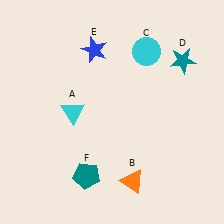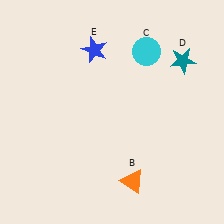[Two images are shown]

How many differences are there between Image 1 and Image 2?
There are 2 differences between the two images.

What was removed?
The cyan triangle (A), the teal pentagon (F) were removed in Image 2.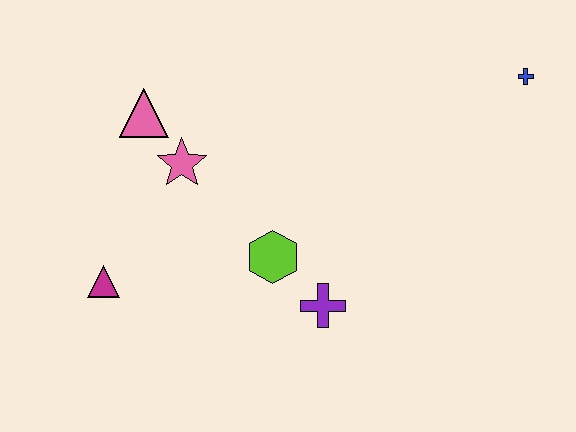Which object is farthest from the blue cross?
The magenta triangle is farthest from the blue cross.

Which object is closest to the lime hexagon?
The purple cross is closest to the lime hexagon.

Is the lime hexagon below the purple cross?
No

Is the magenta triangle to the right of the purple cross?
No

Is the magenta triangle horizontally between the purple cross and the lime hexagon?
No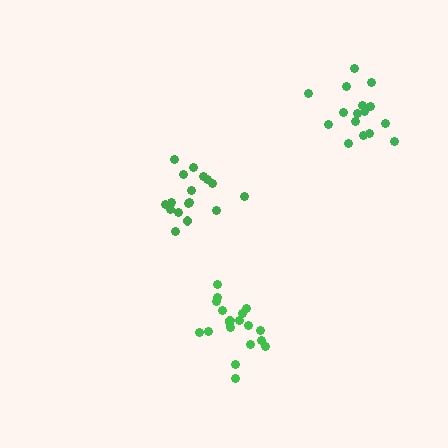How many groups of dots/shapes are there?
There are 3 groups.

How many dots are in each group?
Group 1: 17 dots, Group 2: 19 dots, Group 3: 16 dots (52 total).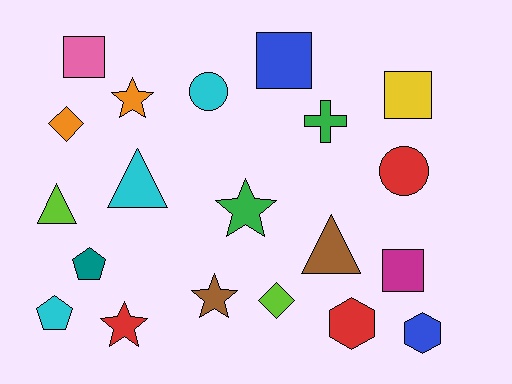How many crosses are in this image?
There is 1 cross.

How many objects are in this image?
There are 20 objects.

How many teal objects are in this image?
There is 1 teal object.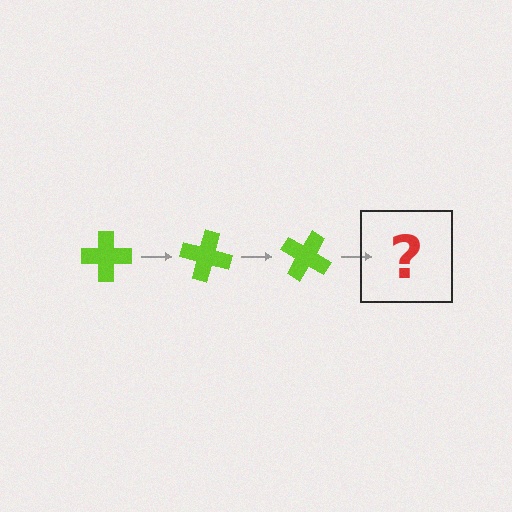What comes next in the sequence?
The next element should be a lime cross rotated 45 degrees.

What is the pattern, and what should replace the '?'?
The pattern is that the cross rotates 15 degrees each step. The '?' should be a lime cross rotated 45 degrees.